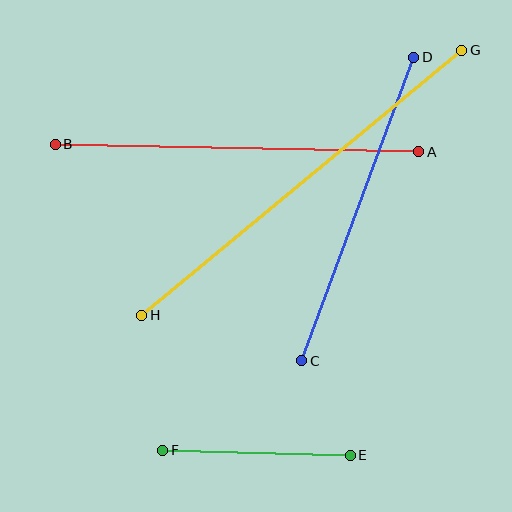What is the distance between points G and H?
The distance is approximately 415 pixels.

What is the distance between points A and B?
The distance is approximately 364 pixels.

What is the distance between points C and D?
The distance is approximately 323 pixels.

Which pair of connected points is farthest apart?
Points G and H are farthest apart.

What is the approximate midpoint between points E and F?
The midpoint is at approximately (256, 453) pixels.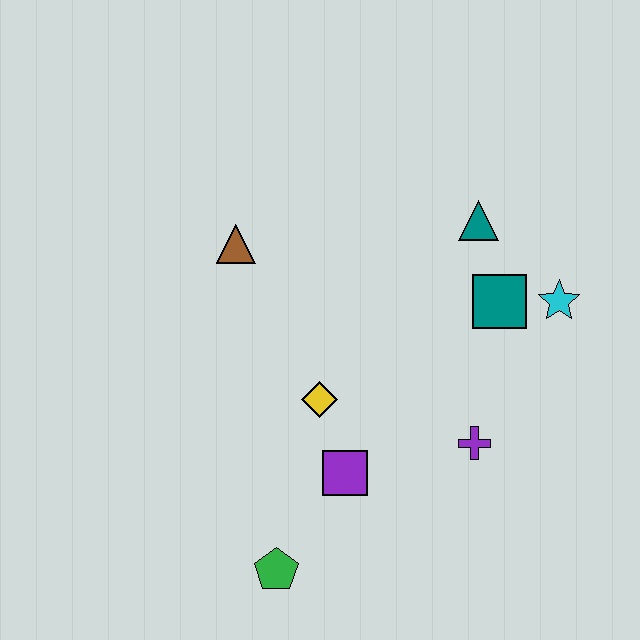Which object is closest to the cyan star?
The teal square is closest to the cyan star.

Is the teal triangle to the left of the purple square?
No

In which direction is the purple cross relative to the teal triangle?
The purple cross is below the teal triangle.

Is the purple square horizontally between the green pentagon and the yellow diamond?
No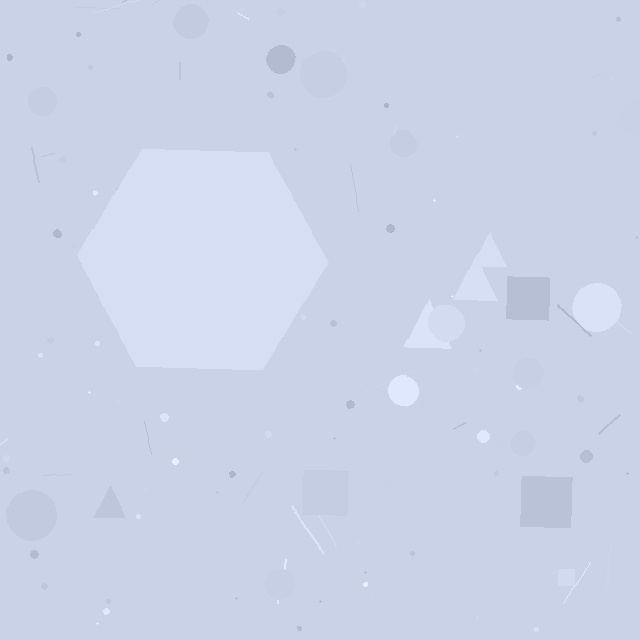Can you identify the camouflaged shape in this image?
The camouflaged shape is a hexagon.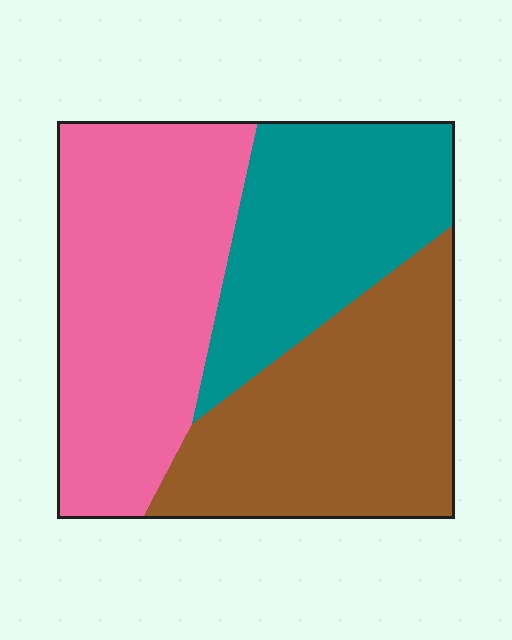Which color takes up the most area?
Pink, at roughly 40%.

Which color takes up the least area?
Teal, at roughly 25%.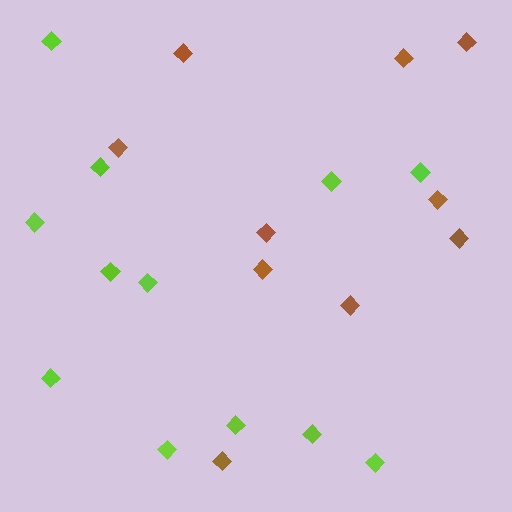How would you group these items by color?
There are 2 groups: one group of brown diamonds (10) and one group of lime diamonds (12).